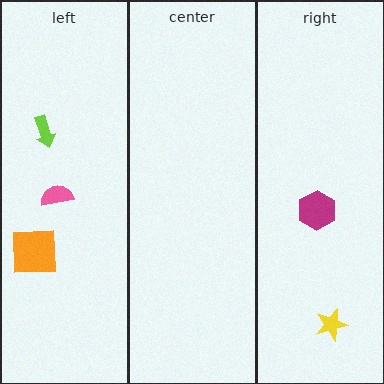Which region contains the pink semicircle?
The left region.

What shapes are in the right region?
The yellow star, the magenta hexagon.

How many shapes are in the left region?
3.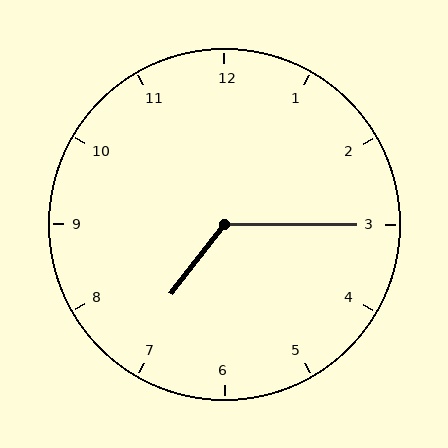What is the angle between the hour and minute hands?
Approximately 128 degrees.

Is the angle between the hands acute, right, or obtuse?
It is obtuse.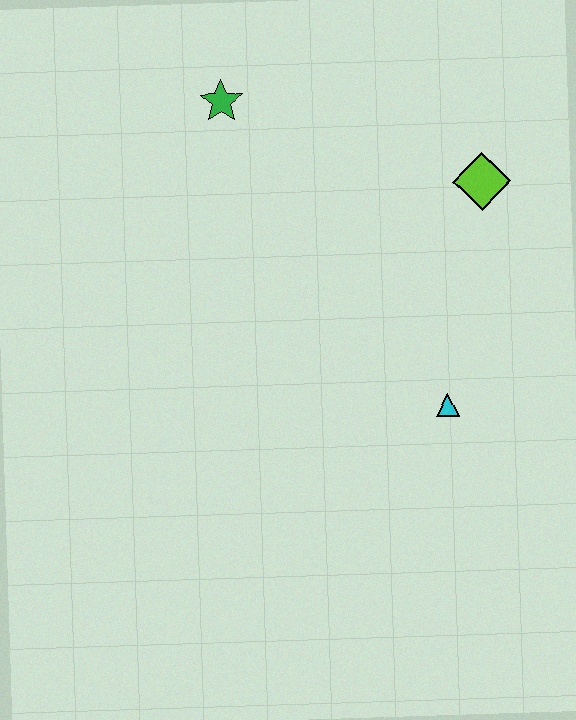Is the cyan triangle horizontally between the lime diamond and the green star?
Yes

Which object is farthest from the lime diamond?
The green star is farthest from the lime diamond.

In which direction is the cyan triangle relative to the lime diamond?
The cyan triangle is below the lime diamond.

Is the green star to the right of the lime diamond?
No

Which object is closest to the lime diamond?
The cyan triangle is closest to the lime diamond.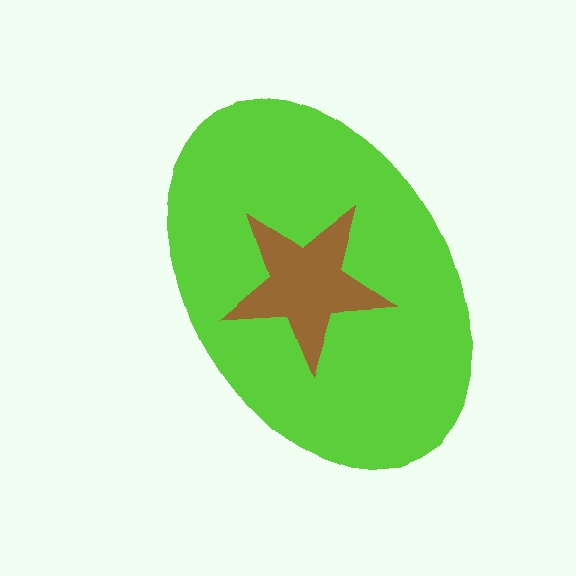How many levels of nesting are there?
2.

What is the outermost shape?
The lime ellipse.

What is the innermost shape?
The brown star.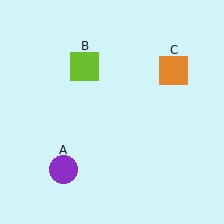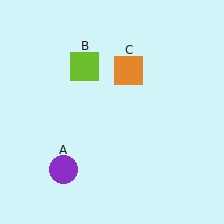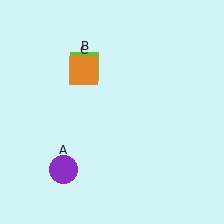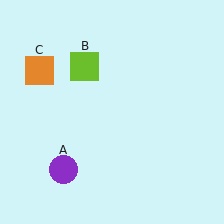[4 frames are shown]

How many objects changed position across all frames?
1 object changed position: orange square (object C).